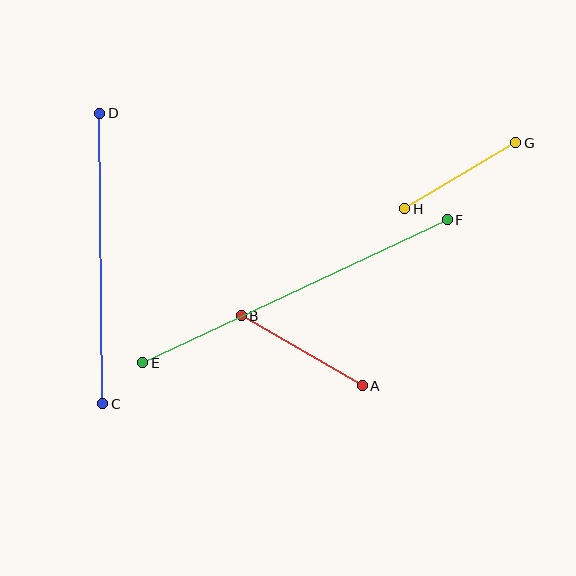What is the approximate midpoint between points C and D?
The midpoint is at approximately (101, 259) pixels.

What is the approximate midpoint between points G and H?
The midpoint is at approximately (460, 176) pixels.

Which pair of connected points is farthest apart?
Points E and F are farthest apart.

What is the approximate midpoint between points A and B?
The midpoint is at approximately (302, 351) pixels.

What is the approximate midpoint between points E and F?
The midpoint is at approximately (295, 291) pixels.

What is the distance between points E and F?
The distance is approximately 336 pixels.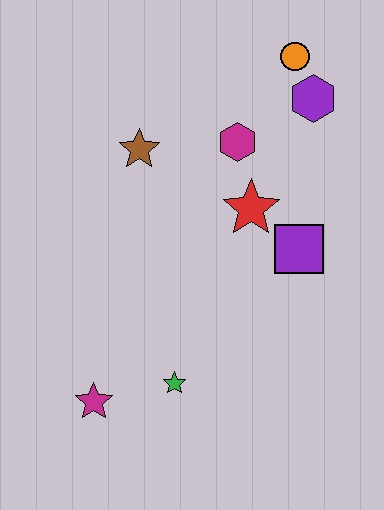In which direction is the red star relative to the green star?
The red star is above the green star.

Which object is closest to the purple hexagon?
The orange circle is closest to the purple hexagon.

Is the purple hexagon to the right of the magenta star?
Yes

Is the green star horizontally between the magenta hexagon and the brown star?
Yes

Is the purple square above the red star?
No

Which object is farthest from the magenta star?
The orange circle is farthest from the magenta star.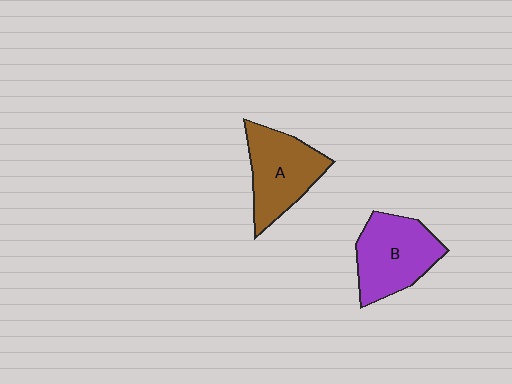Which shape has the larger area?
Shape B (purple).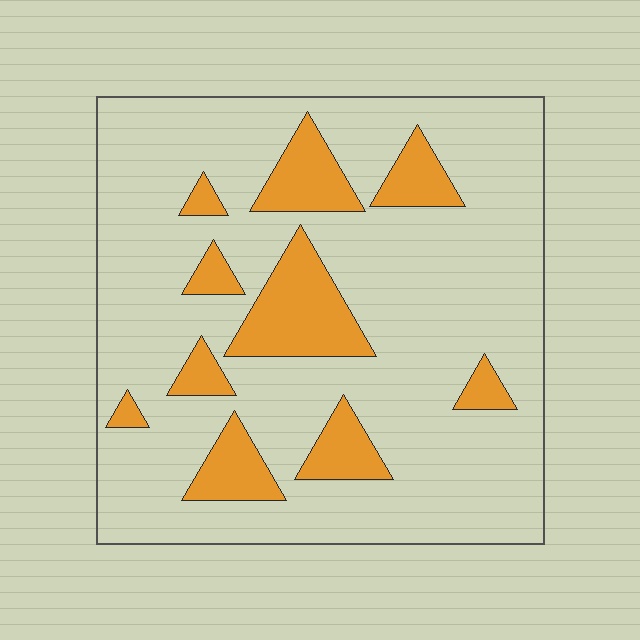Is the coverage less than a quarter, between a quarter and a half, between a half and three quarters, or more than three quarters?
Less than a quarter.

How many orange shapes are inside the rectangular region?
10.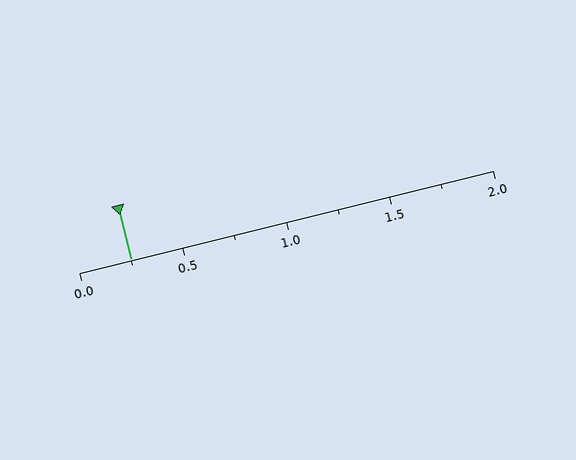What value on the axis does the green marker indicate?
The marker indicates approximately 0.25.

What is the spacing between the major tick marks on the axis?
The major ticks are spaced 0.5 apart.